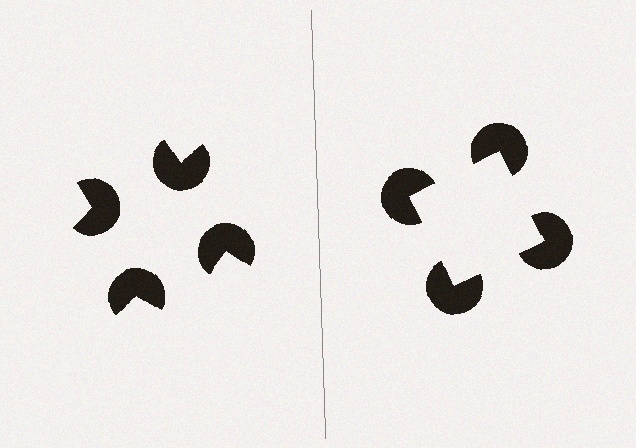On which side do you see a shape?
An illusory square appears on the right side. On the left side the wedge cuts are rotated, so no coherent shape forms.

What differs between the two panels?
The pac-man discs are positioned identically on both sides; only the wedge orientations differ. On the right they align to a square; on the left they are misaligned.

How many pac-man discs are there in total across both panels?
8 — 4 on each side.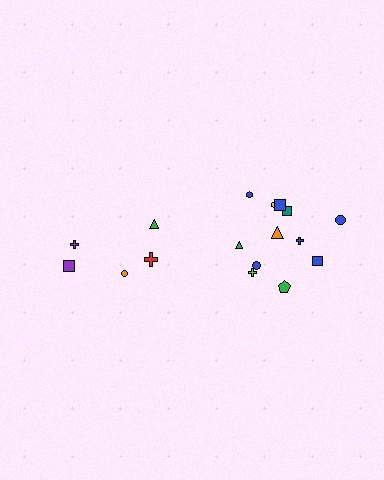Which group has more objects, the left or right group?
The right group.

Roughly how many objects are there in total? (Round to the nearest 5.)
Roughly 15 objects in total.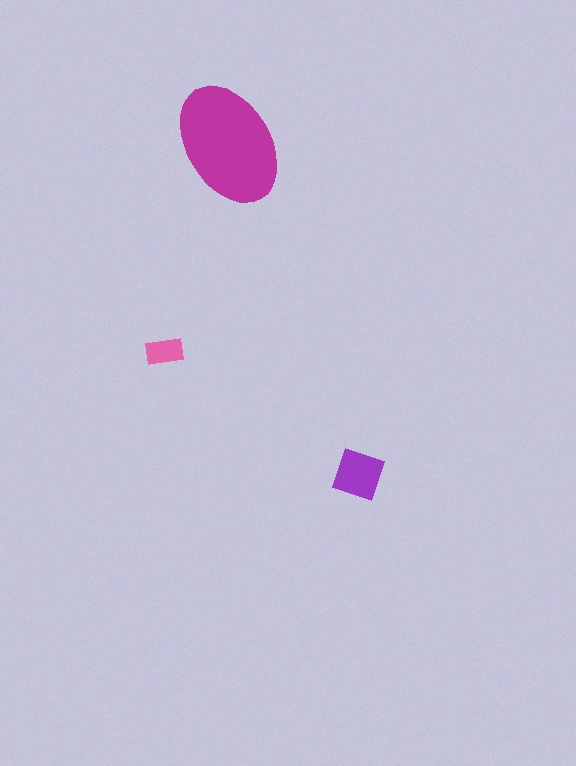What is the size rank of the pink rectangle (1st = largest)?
3rd.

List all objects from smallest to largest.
The pink rectangle, the purple diamond, the magenta ellipse.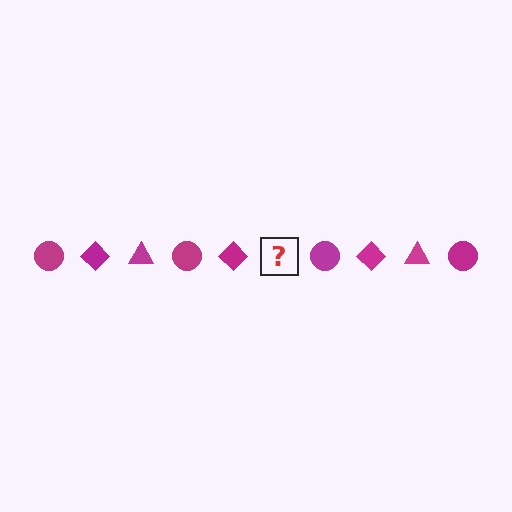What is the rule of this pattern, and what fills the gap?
The rule is that the pattern cycles through circle, diamond, triangle shapes in magenta. The gap should be filled with a magenta triangle.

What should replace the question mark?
The question mark should be replaced with a magenta triangle.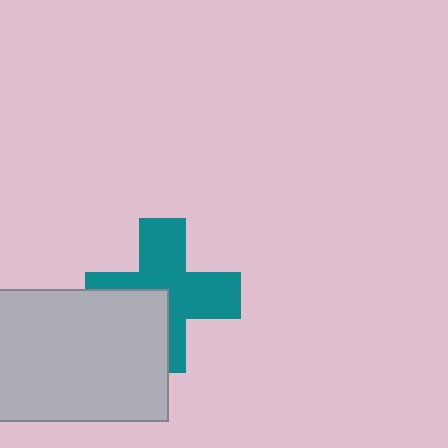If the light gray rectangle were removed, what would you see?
You would see the complete teal cross.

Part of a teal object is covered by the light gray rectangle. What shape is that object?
It is a cross.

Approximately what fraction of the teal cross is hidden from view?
Roughly 33% of the teal cross is hidden behind the light gray rectangle.